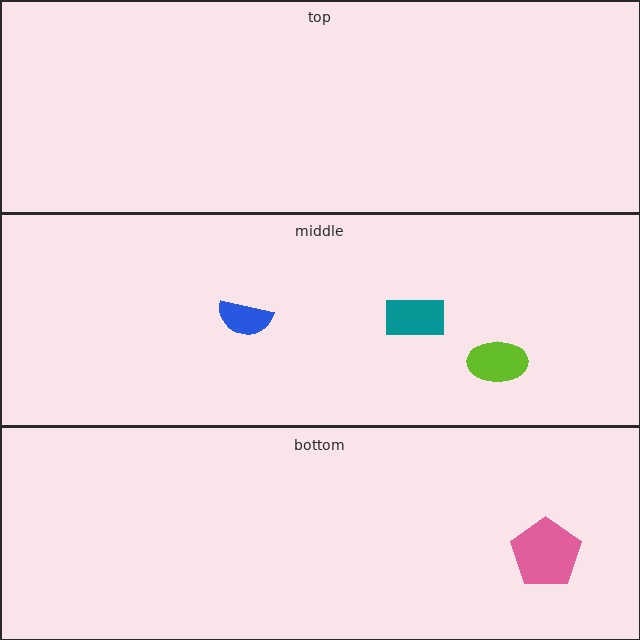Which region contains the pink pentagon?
The bottom region.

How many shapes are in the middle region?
3.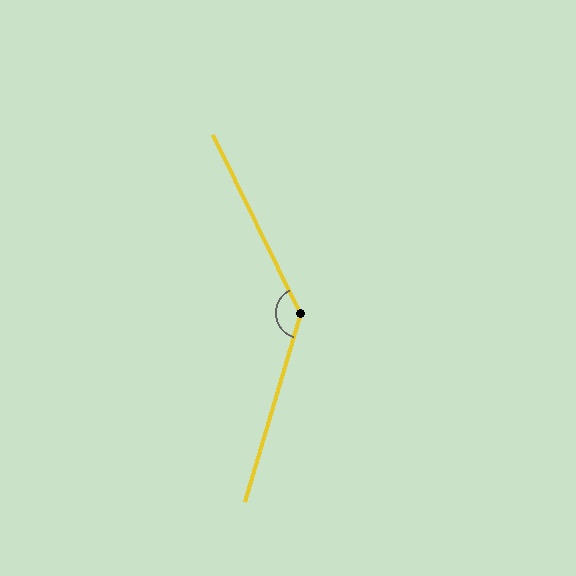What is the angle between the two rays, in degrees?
Approximately 138 degrees.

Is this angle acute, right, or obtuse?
It is obtuse.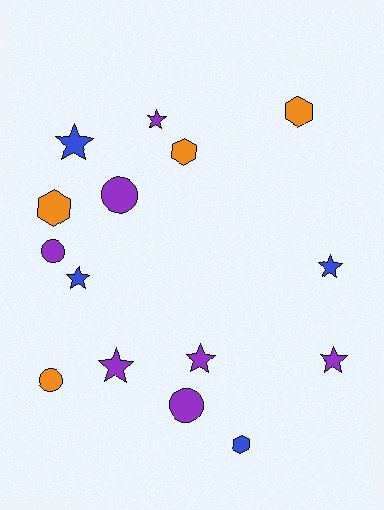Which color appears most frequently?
Purple, with 7 objects.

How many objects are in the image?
There are 15 objects.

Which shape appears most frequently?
Star, with 7 objects.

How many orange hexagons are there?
There are 3 orange hexagons.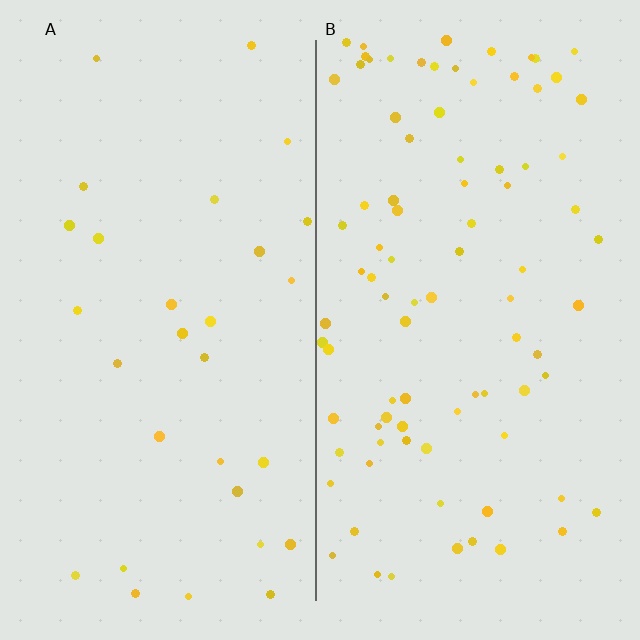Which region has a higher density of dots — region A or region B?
B (the right).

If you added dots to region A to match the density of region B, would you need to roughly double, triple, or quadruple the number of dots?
Approximately triple.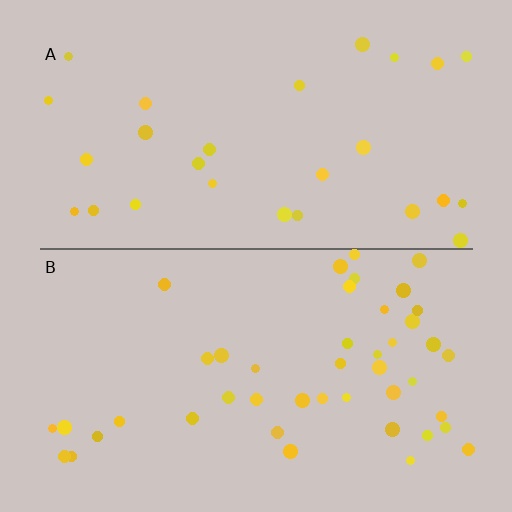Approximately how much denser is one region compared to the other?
Approximately 1.6× — region B over region A.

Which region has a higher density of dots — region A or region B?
B (the bottom).